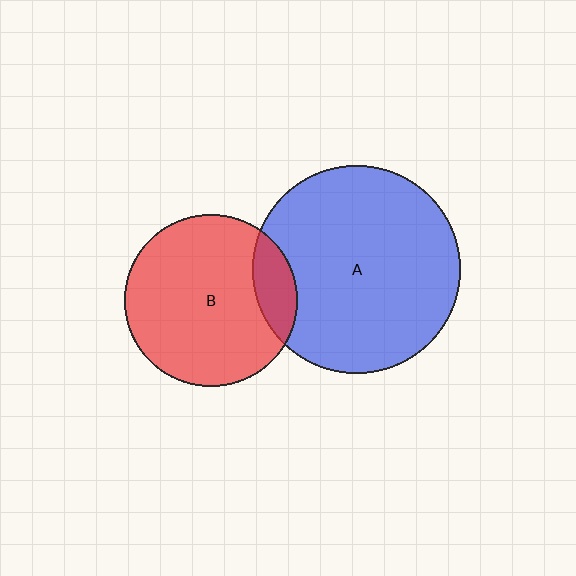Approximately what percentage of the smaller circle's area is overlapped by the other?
Approximately 15%.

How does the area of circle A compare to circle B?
Approximately 1.5 times.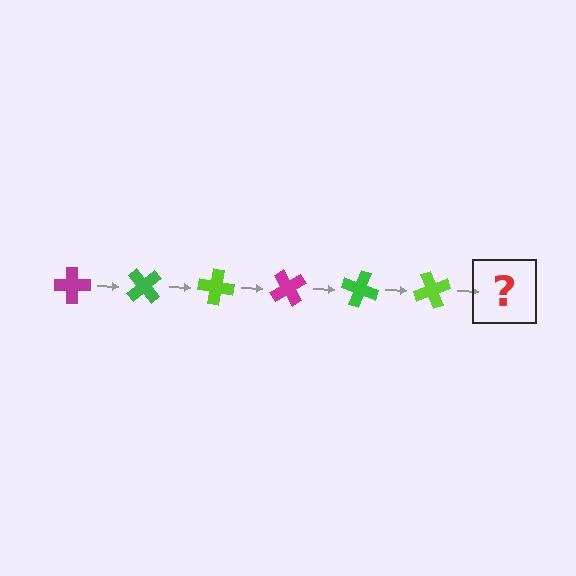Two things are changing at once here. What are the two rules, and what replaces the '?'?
The two rules are that it rotates 50 degrees each step and the color cycles through magenta, green, and lime. The '?' should be a magenta cross, rotated 300 degrees from the start.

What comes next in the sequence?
The next element should be a magenta cross, rotated 300 degrees from the start.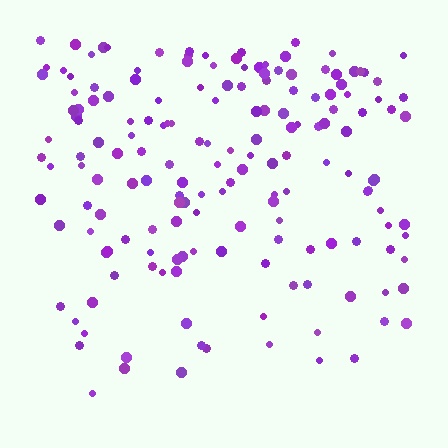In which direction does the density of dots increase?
From bottom to top, with the top side densest.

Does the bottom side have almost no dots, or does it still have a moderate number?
Still a moderate number, just noticeably fewer than the top.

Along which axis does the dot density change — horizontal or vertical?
Vertical.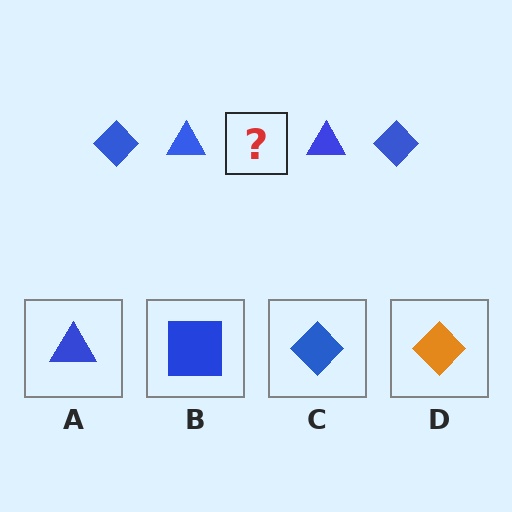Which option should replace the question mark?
Option C.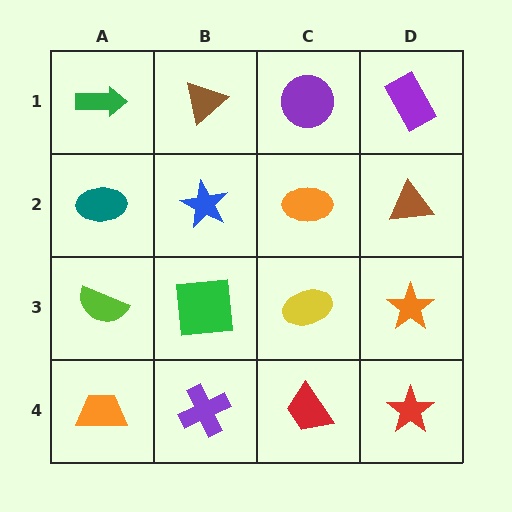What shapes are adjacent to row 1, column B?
A blue star (row 2, column B), a green arrow (row 1, column A), a purple circle (row 1, column C).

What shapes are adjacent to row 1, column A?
A teal ellipse (row 2, column A), a brown triangle (row 1, column B).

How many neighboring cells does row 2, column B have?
4.